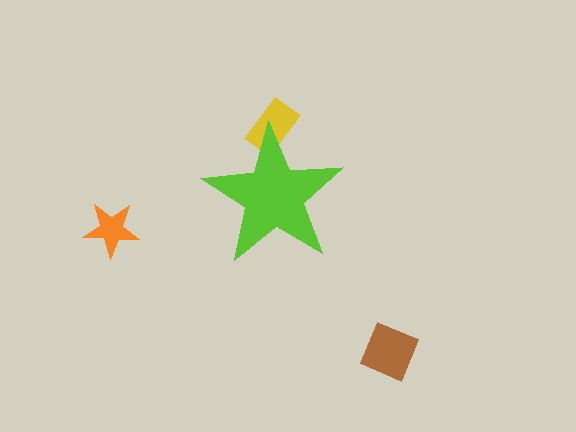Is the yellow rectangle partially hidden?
Yes, the yellow rectangle is partially hidden behind the lime star.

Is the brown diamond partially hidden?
No, the brown diamond is fully visible.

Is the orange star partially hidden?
No, the orange star is fully visible.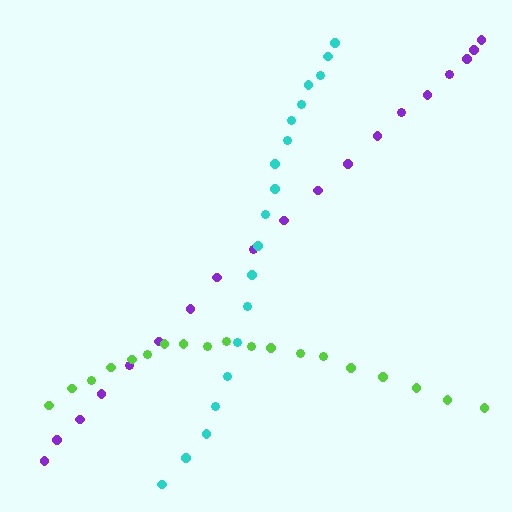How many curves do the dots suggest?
There are 3 distinct paths.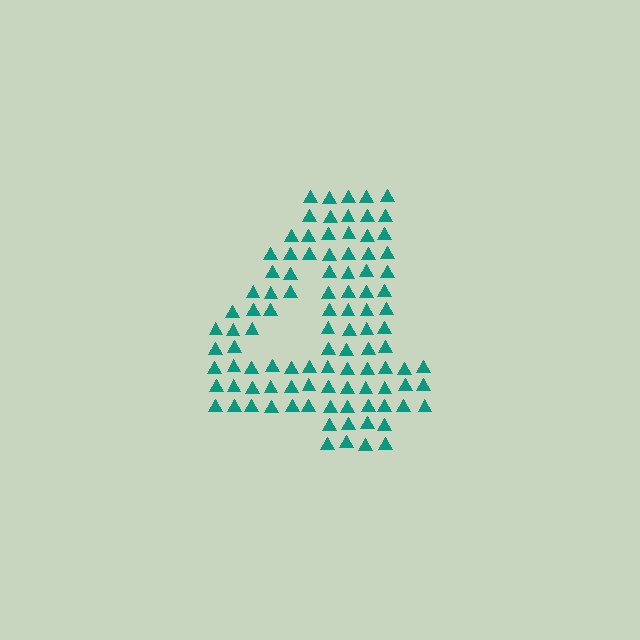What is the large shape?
The large shape is the digit 4.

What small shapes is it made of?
It is made of small triangles.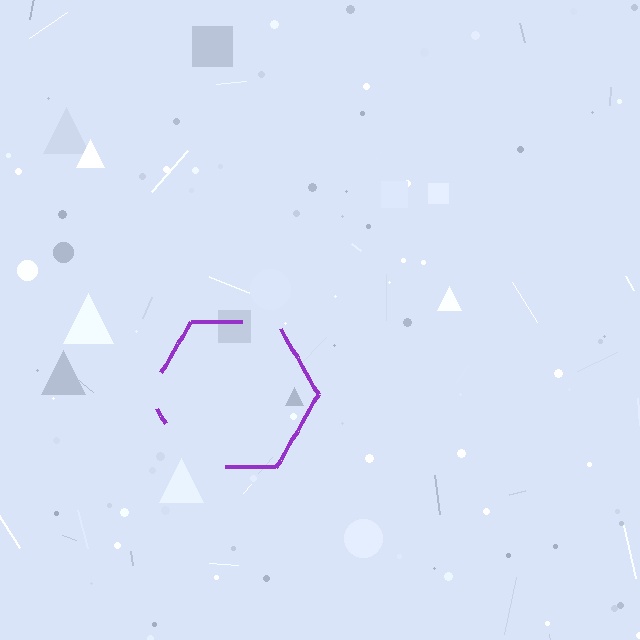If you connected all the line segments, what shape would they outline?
They would outline a hexagon.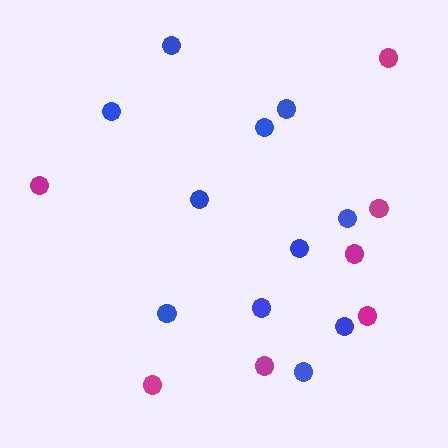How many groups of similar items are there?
There are 2 groups: one group of magenta circles (7) and one group of blue circles (11).